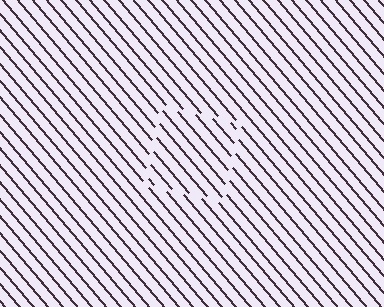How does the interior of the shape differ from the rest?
The interior of the shape contains the same grating, shifted by half a period — the contour is defined by the phase discontinuity where line-ends from the inner and outer gratings abut.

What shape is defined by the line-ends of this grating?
An illusory square. The interior of the shape contains the same grating, shifted by half a period — the contour is defined by the phase discontinuity where line-ends from the inner and outer gratings abut.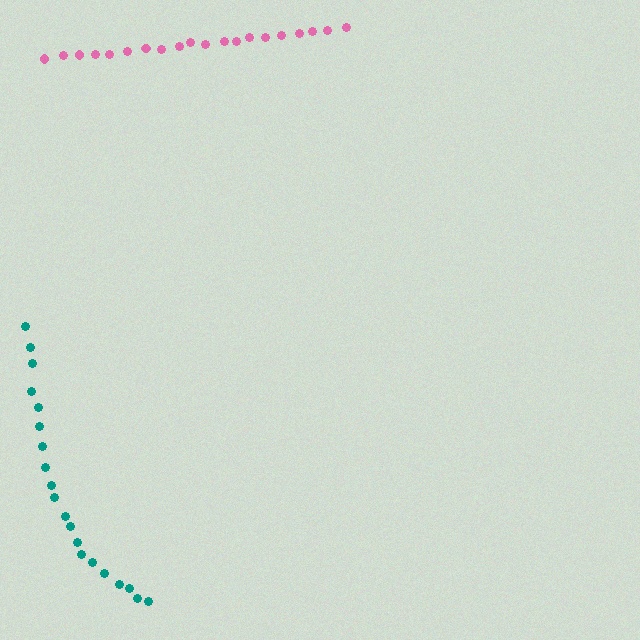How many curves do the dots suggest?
There are 2 distinct paths.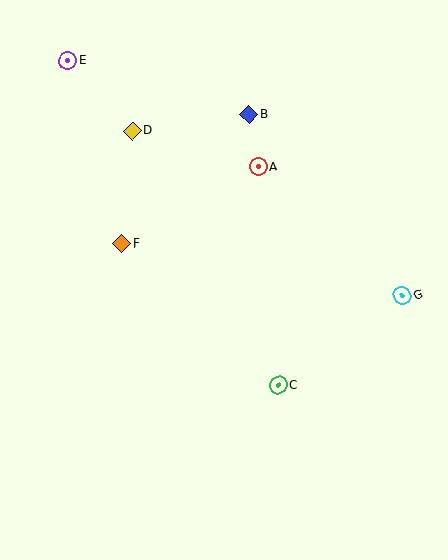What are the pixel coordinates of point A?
Point A is at (258, 167).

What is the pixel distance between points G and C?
The distance between G and C is 154 pixels.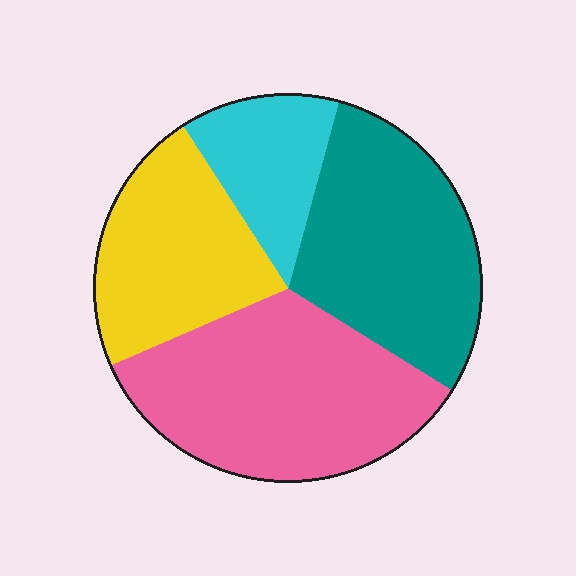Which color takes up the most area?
Pink, at roughly 35%.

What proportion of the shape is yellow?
Yellow covers 23% of the shape.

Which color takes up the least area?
Cyan, at roughly 15%.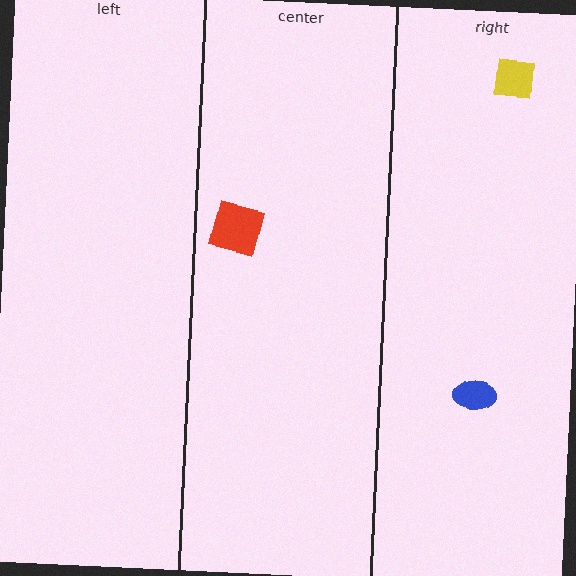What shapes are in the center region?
The red square.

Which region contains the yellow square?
The right region.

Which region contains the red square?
The center region.